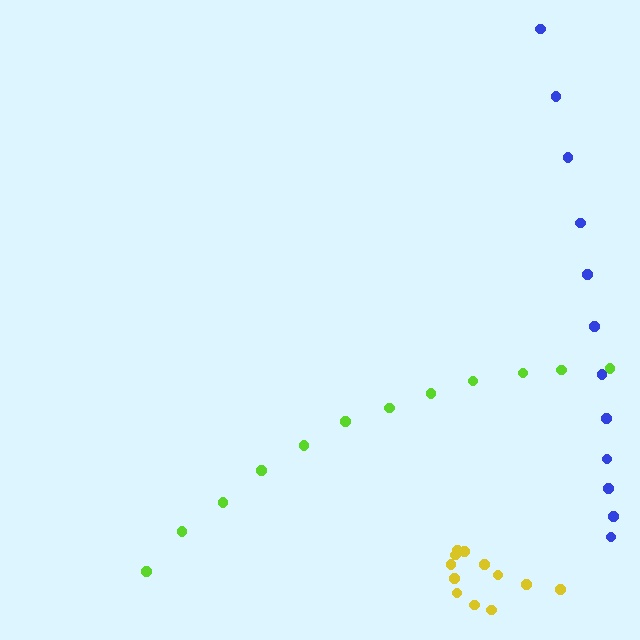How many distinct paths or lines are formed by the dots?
There are 3 distinct paths.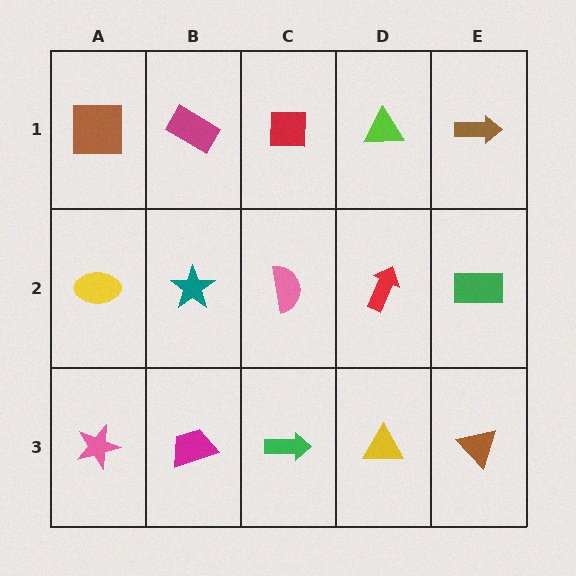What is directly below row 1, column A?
A yellow ellipse.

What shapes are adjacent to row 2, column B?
A magenta rectangle (row 1, column B), a magenta trapezoid (row 3, column B), a yellow ellipse (row 2, column A), a pink semicircle (row 2, column C).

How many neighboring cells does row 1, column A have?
2.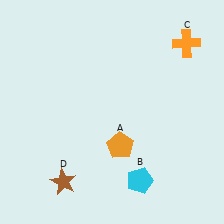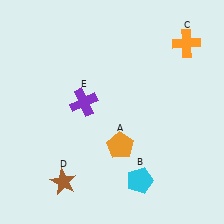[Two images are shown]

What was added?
A purple cross (E) was added in Image 2.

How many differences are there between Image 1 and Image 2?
There is 1 difference between the two images.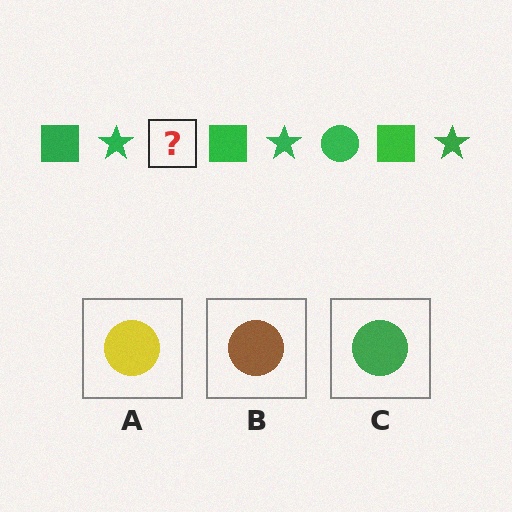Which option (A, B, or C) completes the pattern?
C.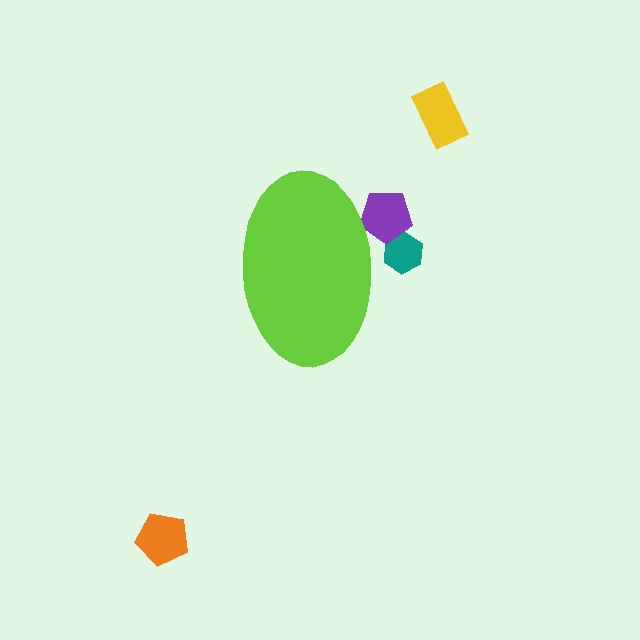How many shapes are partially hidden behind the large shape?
2 shapes are partially hidden.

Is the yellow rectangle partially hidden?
No, the yellow rectangle is fully visible.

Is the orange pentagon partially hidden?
No, the orange pentagon is fully visible.